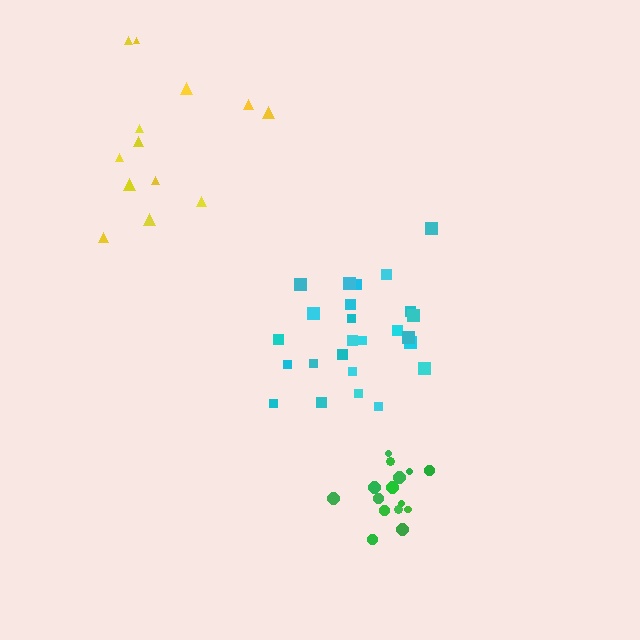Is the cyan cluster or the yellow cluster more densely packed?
Cyan.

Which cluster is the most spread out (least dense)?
Yellow.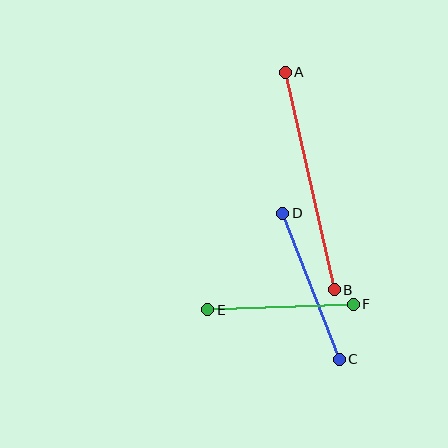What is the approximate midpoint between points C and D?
The midpoint is at approximately (311, 286) pixels.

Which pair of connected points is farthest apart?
Points A and B are farthest apart.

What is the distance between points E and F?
The distance is approximately 146 pixels.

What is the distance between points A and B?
The distance is approximately 223 pixels.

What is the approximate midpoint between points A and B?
The midpoint is at approximately (310, 181) pixels.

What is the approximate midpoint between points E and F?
The midpoint is at approximately (280, 307) pixels.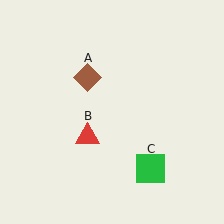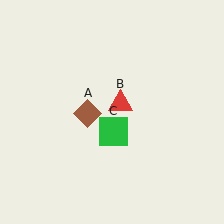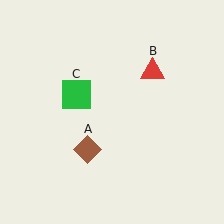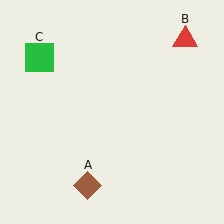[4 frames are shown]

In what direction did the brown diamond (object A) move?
The brown diamond (object A) moved down.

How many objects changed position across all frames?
3 objects changed position: brown diamond (object A), red triangle (object B), green square (object C).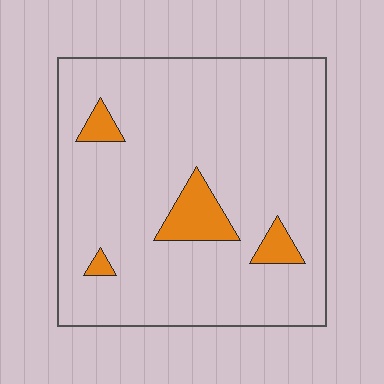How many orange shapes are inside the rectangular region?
4.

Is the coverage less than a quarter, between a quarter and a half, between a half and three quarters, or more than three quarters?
Less than a quarter.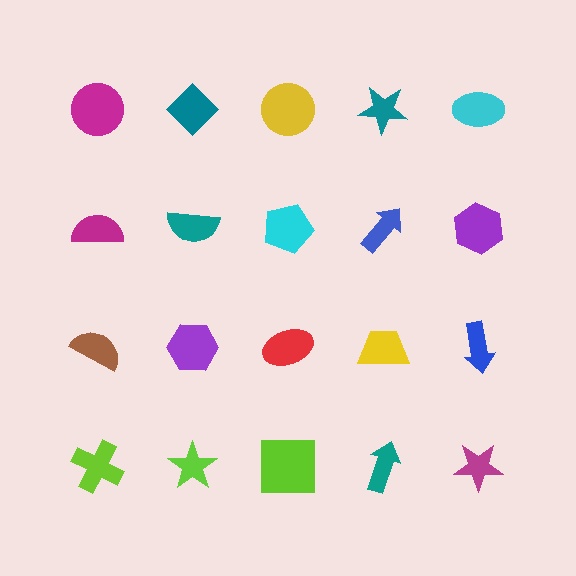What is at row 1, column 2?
A teal diamond.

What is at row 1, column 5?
A cyan ellipse.